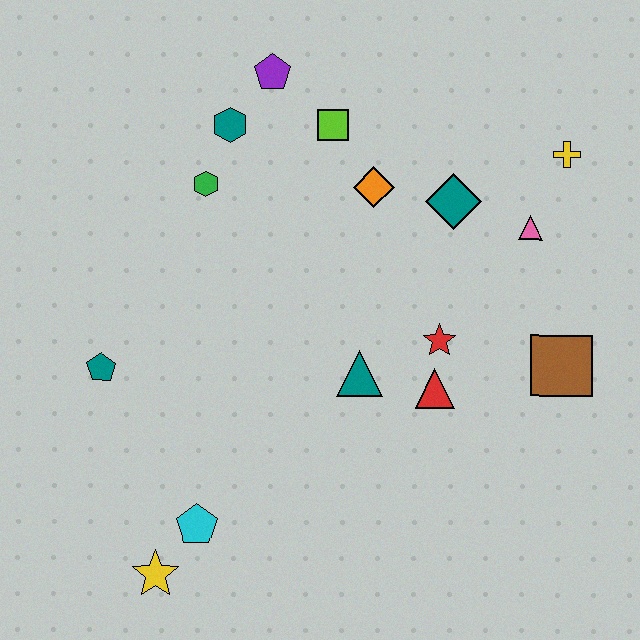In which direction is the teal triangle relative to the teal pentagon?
The teal triangle is to the right of the teal pentagon.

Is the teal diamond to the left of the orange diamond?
No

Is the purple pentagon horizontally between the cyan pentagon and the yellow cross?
Yes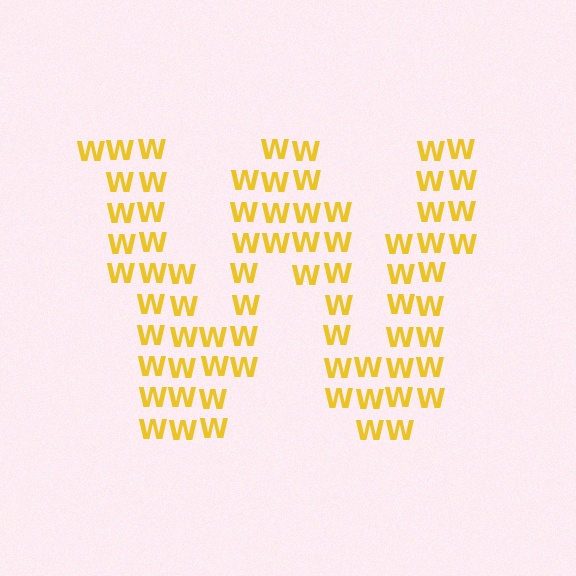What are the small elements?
The small elements are letter W's.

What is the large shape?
The large shape is the letter W.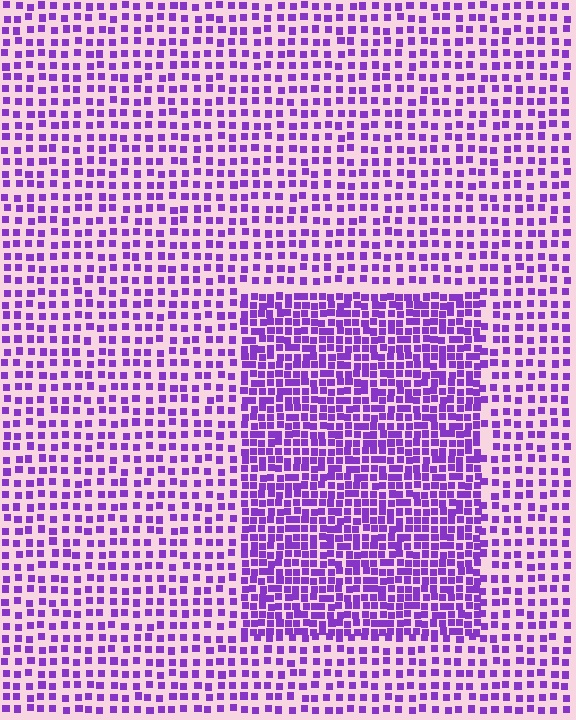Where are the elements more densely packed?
The elements are more densely packed inside the rectangle boundary.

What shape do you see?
I see a rectangle.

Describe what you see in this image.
The image contains small purple elements arranged at two different densities. A rectangle-shaped region is visible where the elements are more densely packed than the surrounding area.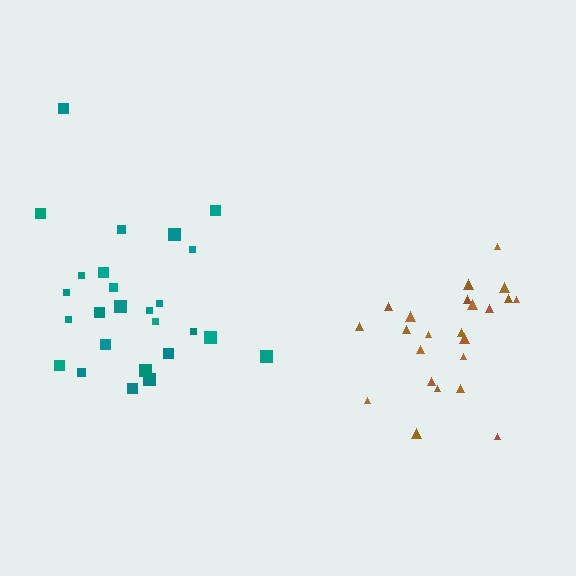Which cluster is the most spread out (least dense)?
Teal.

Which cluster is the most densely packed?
Brown.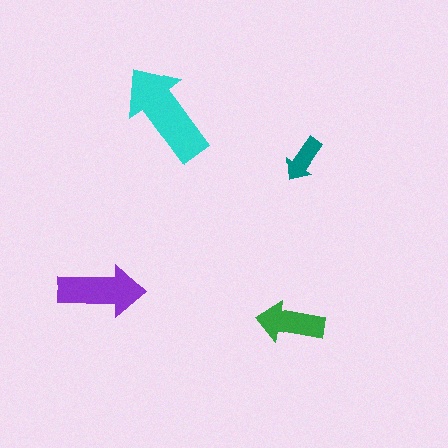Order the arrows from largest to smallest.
the cyan one, the purple one, the green one, the teal one.